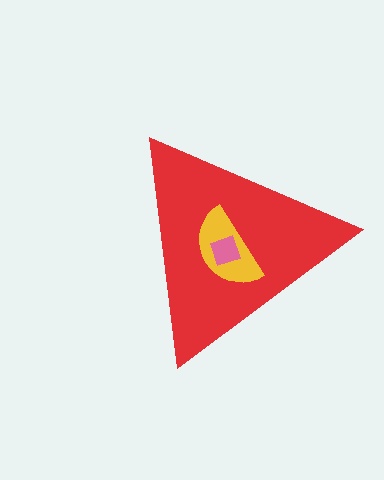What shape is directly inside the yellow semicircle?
The pink square.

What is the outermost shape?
The red triangle.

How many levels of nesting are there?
3.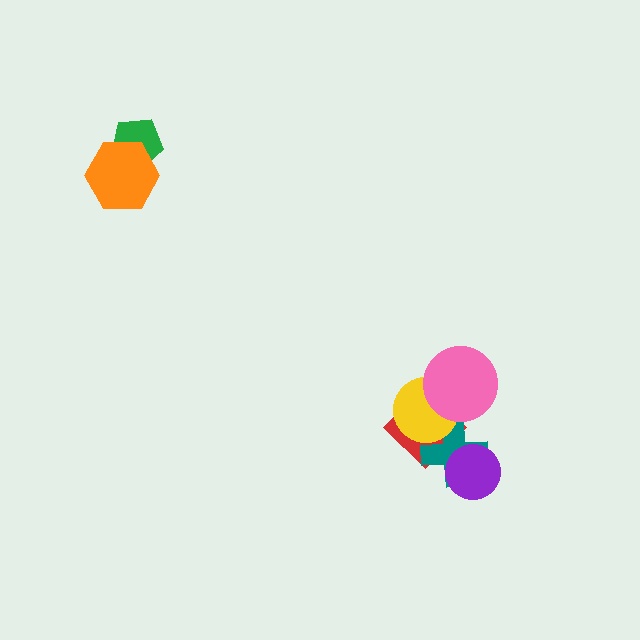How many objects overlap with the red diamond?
3 objects overlap with the red diamond.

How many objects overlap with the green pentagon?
1 object overlaps with the green pentagon.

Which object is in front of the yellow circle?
The pink circle is in front of the yellow circle.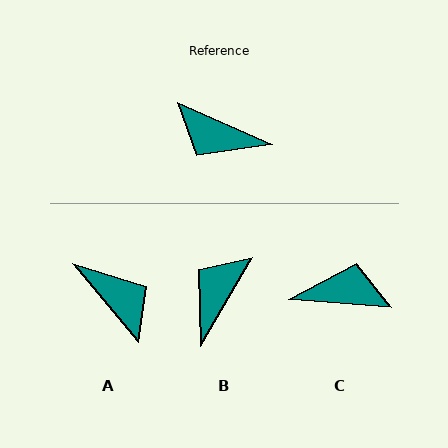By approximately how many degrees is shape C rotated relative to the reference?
Approximately 161 degrees clockwise.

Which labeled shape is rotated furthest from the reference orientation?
C, about 161 degrees away.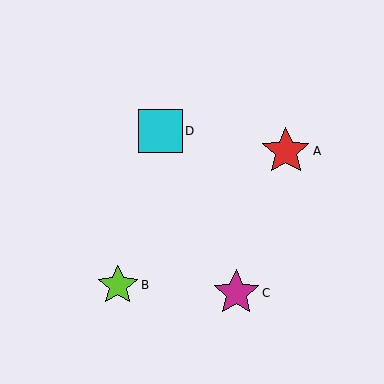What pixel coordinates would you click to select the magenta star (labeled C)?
Click at (236, 293) to select the magenta star C.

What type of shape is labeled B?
Shape B is a lime star.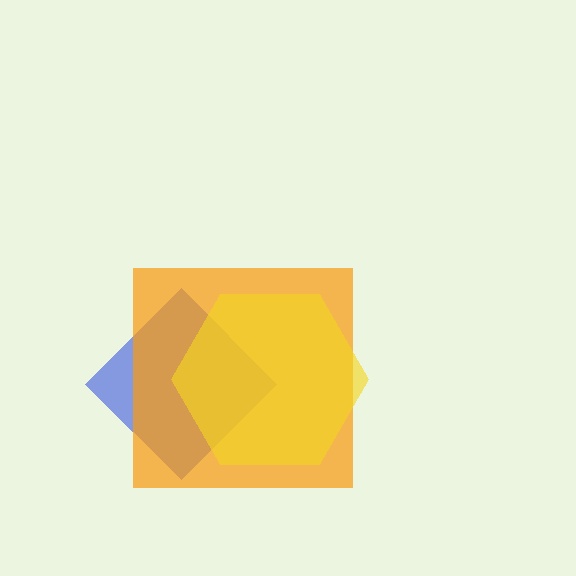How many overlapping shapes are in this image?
There are 3 overlapping shapes in the image.